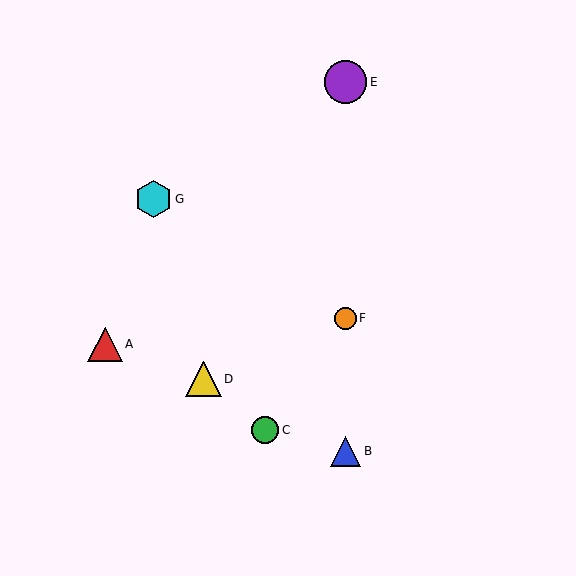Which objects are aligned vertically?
Objects B, E, F are aligned vertically.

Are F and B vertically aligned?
Yes, both are at x≈346.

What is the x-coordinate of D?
Object D is at x≈204.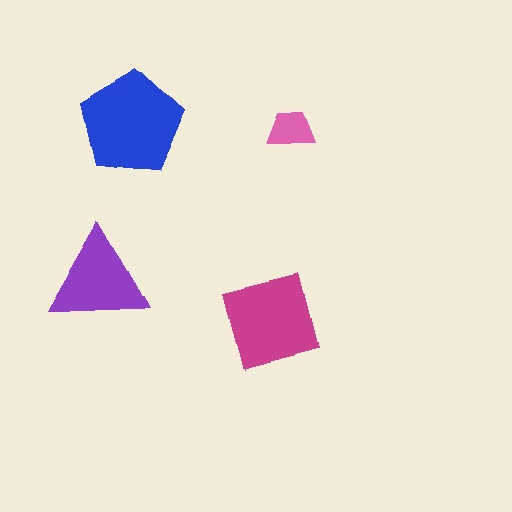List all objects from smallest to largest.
The pink trapezoid, the purple triangle, the magenta square, the blue pentagon.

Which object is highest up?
The blue pentagon is topmost.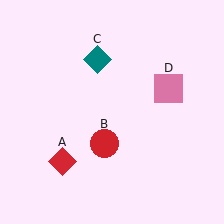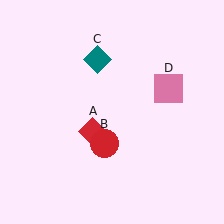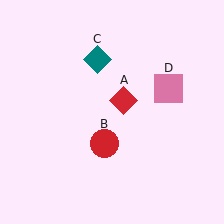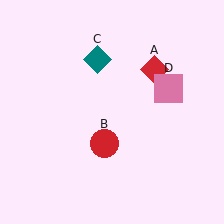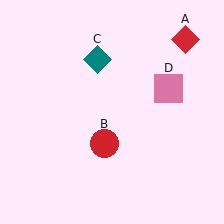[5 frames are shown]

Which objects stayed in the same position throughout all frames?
Red circle (object B) and teal diamond (object C) and pink square (object D) remained stationary.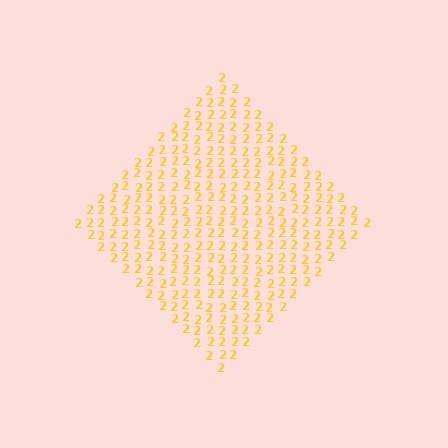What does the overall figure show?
The overall figure shows a diamond.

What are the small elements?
The small elements are digit 2's.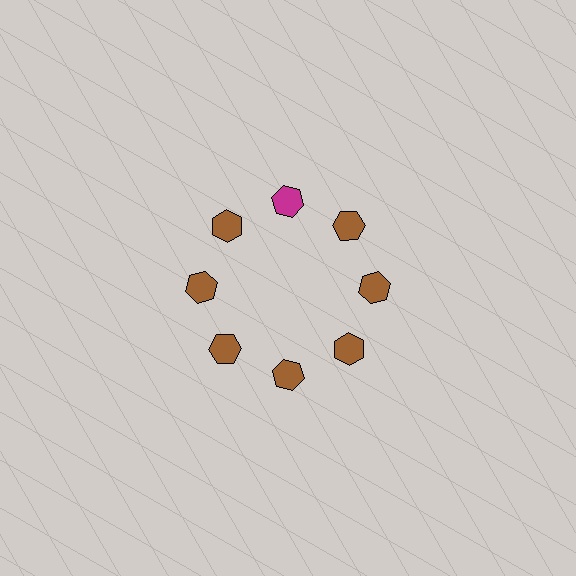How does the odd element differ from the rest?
It has a different color: magenta instead of brown.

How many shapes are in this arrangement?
There are 8 shapes arranged in a ring pattern.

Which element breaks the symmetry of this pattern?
The magenta hexagon at roughly the 12 o'clock position breaks the symmetry. All other shapes are brown hexagons.